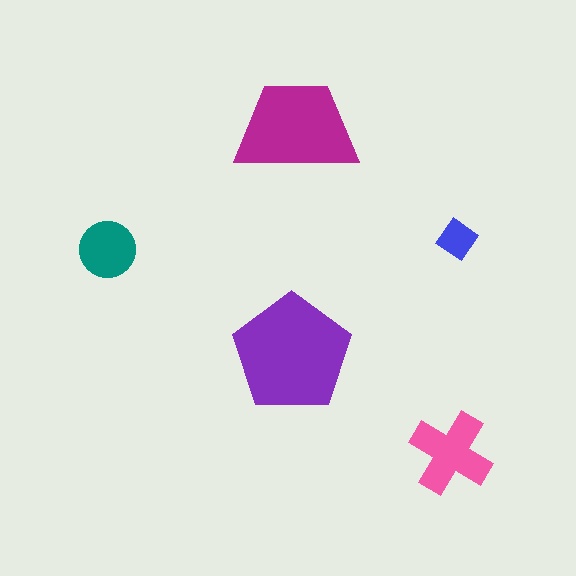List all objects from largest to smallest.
The purple pentagon, the magenta trapezoid, the pink cross, the teal circle, the blue diamond.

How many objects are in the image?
There are 5 objects in the image.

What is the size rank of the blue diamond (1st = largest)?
5th.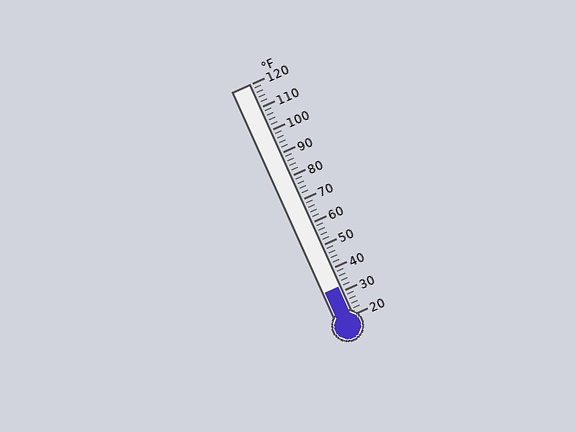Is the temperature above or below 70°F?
The temperature is below 70°F.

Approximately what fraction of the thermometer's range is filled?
The thermometer is filled to approximately 10% of its range.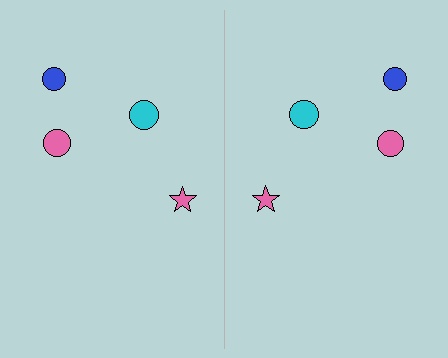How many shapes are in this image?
There are 8 shapes in this image.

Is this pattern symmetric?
Yes, this pattern has bilateral (reflection) symmetry.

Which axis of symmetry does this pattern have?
The pattern has a vertical axis of symmetry running through the center of the image.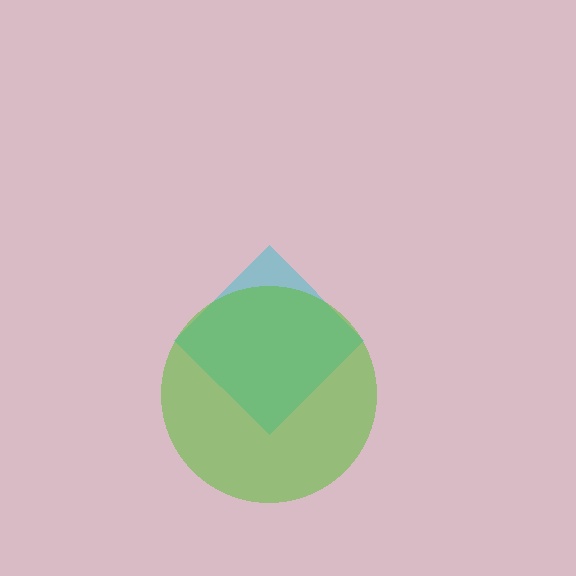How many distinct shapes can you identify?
There are 2 distinct shapes: a cyan diamond, a lime circle.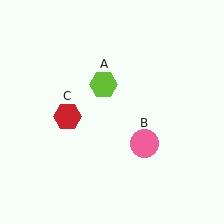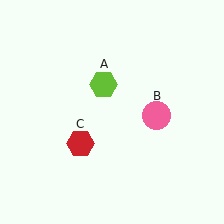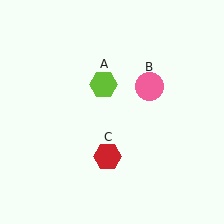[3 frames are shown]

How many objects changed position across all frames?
2 objects changed position: pink circle (object B), red hexagon (object C).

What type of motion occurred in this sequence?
The pink circle (object B), red hexagon (object C) rotated counterclockwise around the center of the scene.